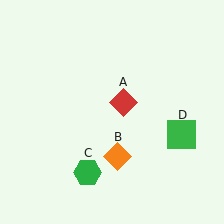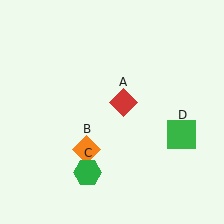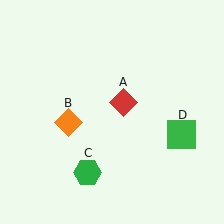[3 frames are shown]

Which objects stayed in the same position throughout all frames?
Red diamond (object A) and green hexagon (object C) and green square (object D) remained stationary.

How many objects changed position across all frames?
1 object changed position: orange diamond (object B).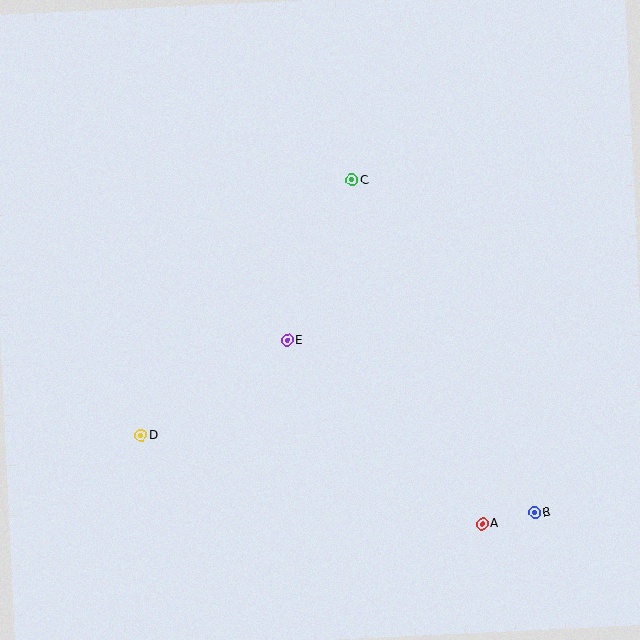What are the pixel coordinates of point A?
Point A is at (482, 524).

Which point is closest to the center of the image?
Point E at (287, 340) is closest to the center.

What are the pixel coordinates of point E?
Point E is at (287, 340).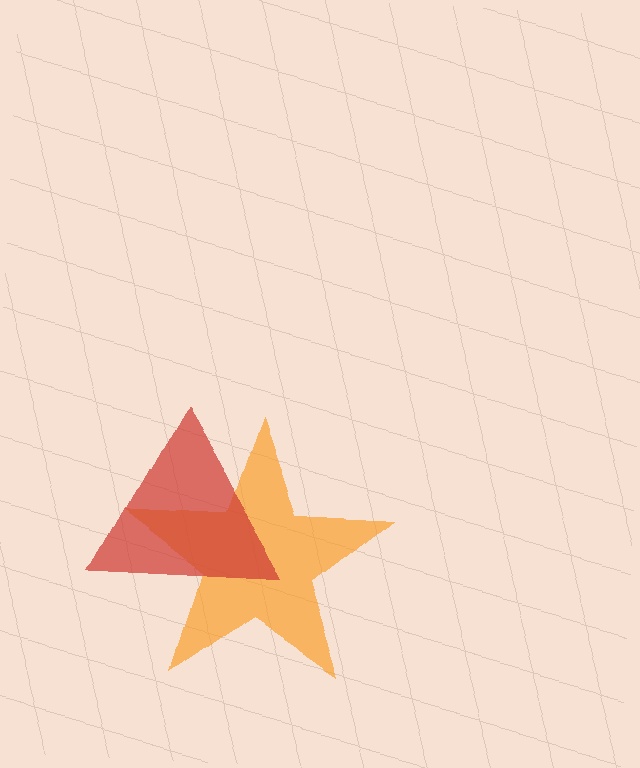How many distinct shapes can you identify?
There are 2 distinct shapes: an orange star, a red triangle.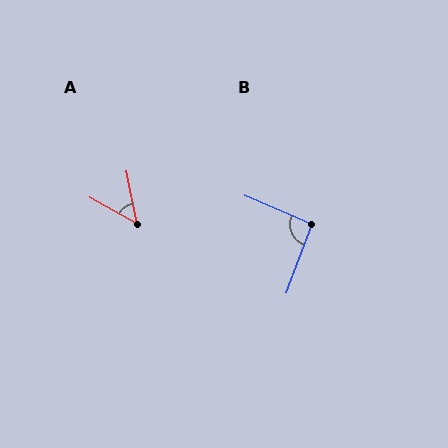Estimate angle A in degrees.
Approximately 50 degrees.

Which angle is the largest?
B, at approximately 93 degrees.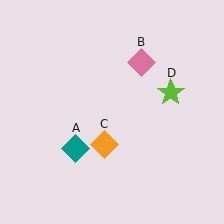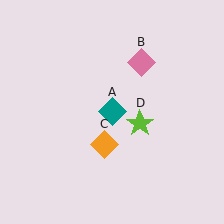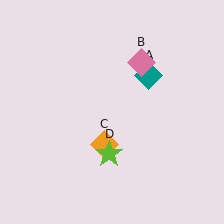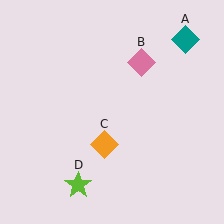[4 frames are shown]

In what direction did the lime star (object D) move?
The lime star (object D) moved down and to the left.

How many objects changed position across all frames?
2 objects changed position: teal diamond (object A), lime star (object D).